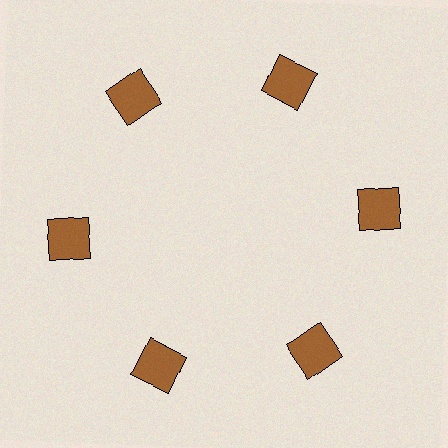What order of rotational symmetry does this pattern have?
This pattern has 6-fold rotational symmetry.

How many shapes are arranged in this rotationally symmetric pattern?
There are 6 shapes, arranged in 6 groups of 1.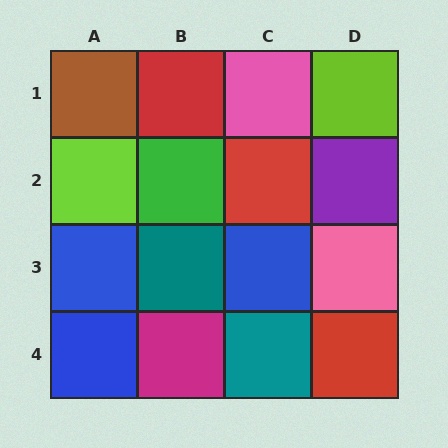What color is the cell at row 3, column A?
Blue.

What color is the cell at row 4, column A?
Blue.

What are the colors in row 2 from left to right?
Lime, green, red, purple.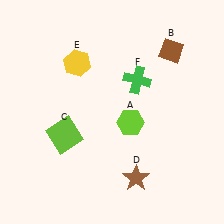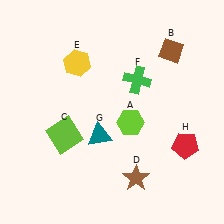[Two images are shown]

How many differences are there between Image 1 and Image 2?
There are 2 differences between the two images.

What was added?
A teal triangle (G), a red pentagon (H) were added in Image 2.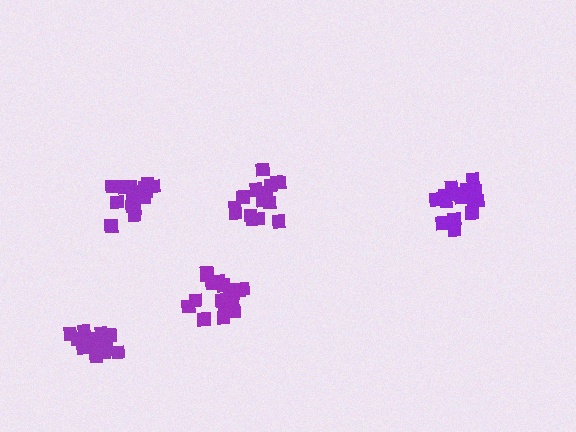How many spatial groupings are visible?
There are 5 spatial groupings.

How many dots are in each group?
Group 1: 16 dots, Group 2: 16 dots, Group 3: 16 dots, Group 4: 17 dots, Group 5: 19 dots (84 total).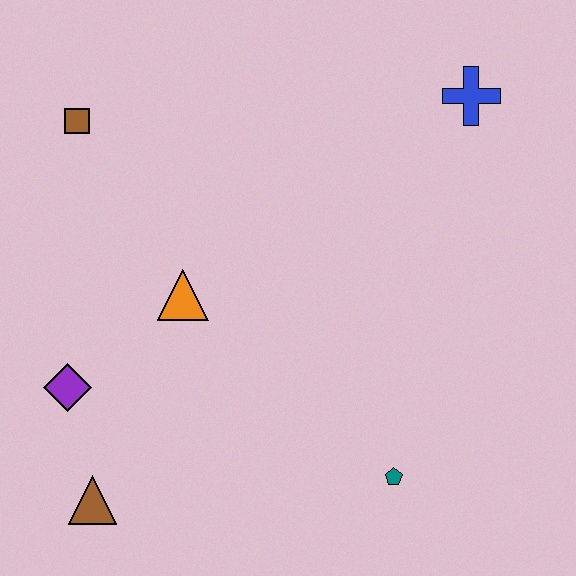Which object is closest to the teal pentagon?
The orange triangle is closest to the teal pentagon.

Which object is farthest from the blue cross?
The brown triangle is farthest from the blue cross.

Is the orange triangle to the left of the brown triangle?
No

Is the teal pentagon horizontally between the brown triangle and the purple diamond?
No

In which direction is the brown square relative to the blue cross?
The brown square is to the left of the blue cross.